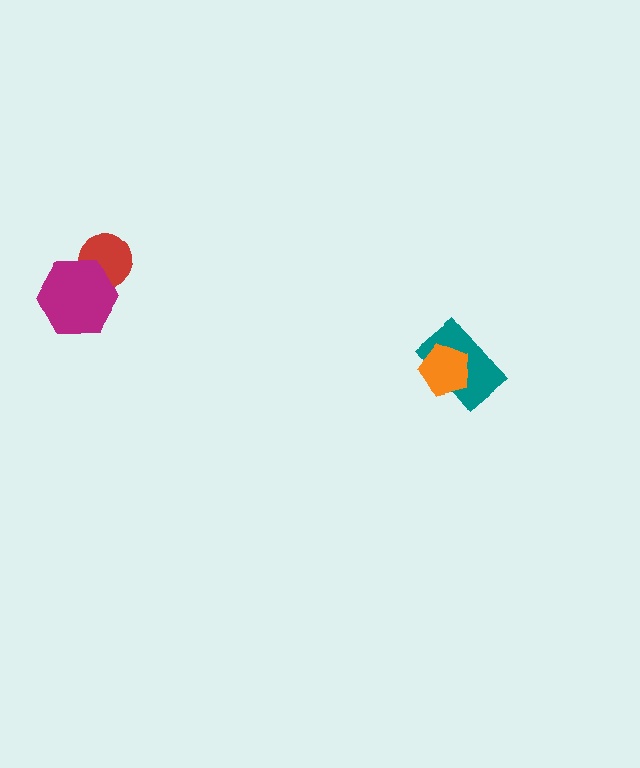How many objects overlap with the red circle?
1 object overlaps with the red circle.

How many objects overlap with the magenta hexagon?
1 object overlaps with the magenta hexagon.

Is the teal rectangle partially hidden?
Yes, it is partially covered by another shape.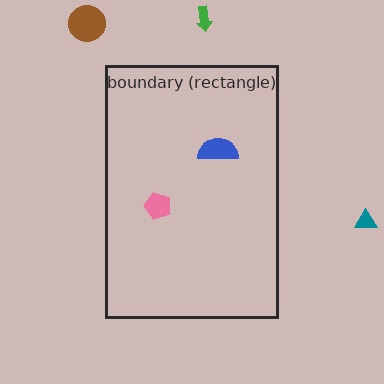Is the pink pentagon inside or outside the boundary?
Inside.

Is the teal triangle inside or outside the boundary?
Outside.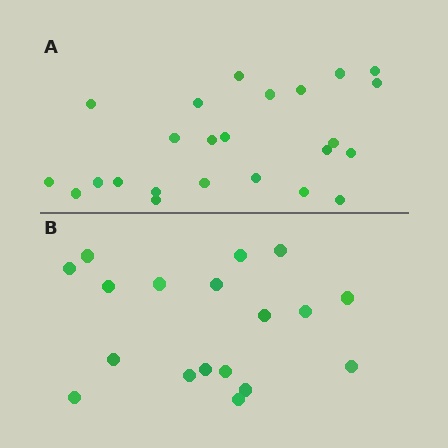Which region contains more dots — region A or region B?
Region A (the top region) has more dots.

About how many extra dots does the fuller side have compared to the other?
Region A has about 6 more dots than region B.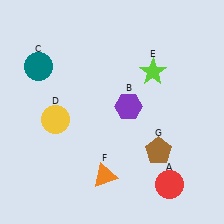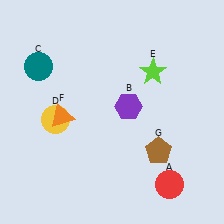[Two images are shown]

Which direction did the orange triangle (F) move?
The orange triangle (F) moved up.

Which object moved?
The orange triangle (F) moved up.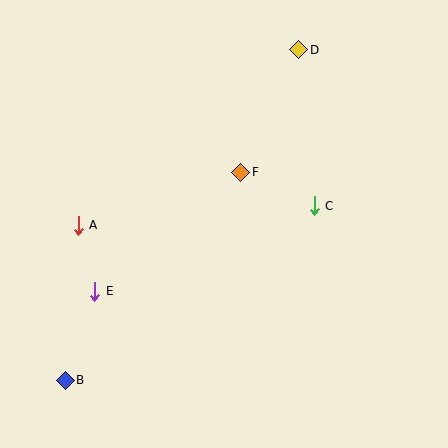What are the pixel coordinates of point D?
Point D is at (299, 50).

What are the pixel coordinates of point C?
Point C is at (314, 206).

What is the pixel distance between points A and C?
The distance between A and C is 237 pixels.